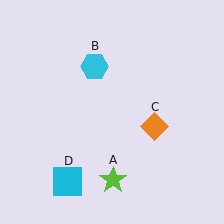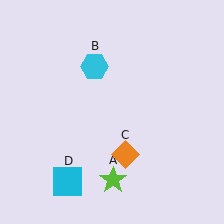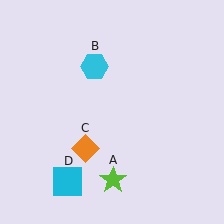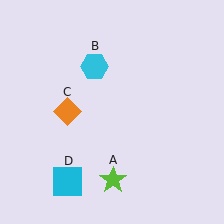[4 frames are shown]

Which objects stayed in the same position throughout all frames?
Lime star (object A) and cyan hexagon (object B) and cyan square (object D) remained stationary.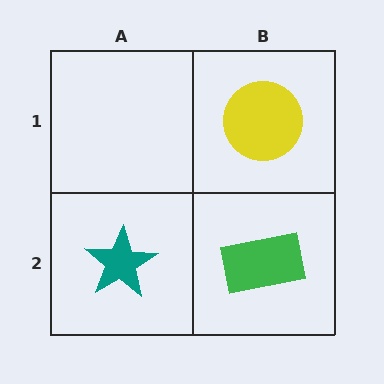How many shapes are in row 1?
1 shape.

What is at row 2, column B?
A green rectangle.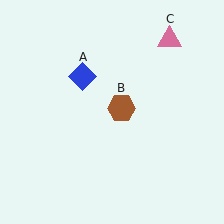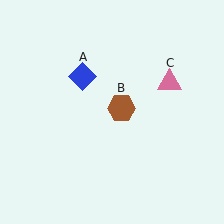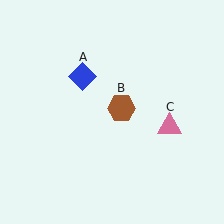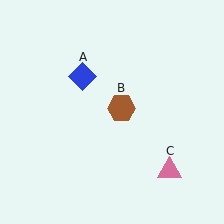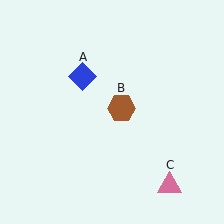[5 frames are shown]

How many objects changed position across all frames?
1 object changed position: pink triangle (object C).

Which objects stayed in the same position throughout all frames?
Blue diamond (object A) and brown hexagon (object B) remained stationary.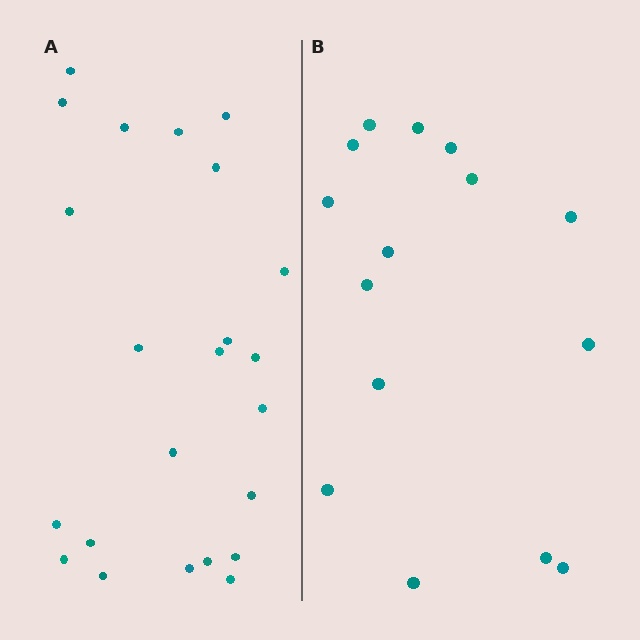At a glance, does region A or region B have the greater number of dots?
Region A (the left region) has more dots.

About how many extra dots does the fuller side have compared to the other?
Region A has roughly 8 or so more dots than region B.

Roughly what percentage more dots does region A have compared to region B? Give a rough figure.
About 55% more.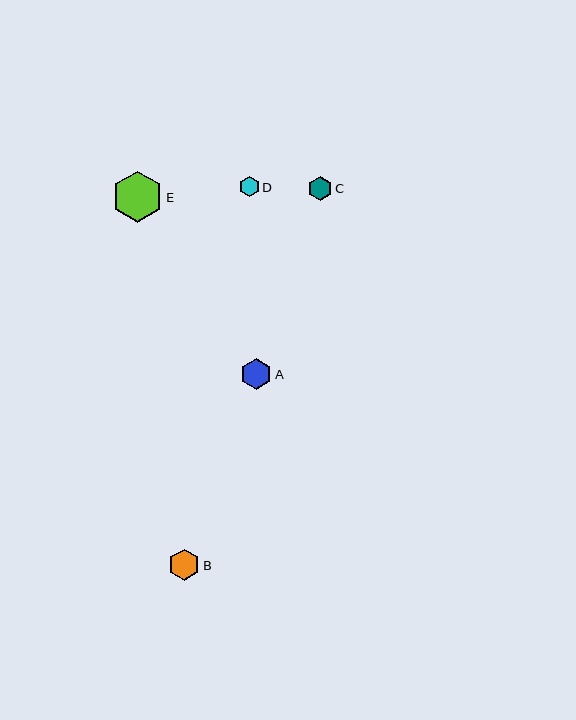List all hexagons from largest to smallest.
From largest to smallest: E, B, A, C, D.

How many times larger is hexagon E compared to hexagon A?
Hexagon E is approximately 1.7 times the size of hexagon A.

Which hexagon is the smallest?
Hexagon D is the smallest with a size of approximately 21 pixels.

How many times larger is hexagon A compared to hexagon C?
Hexagon A is approximately 1.3 times the size of hexagon C.